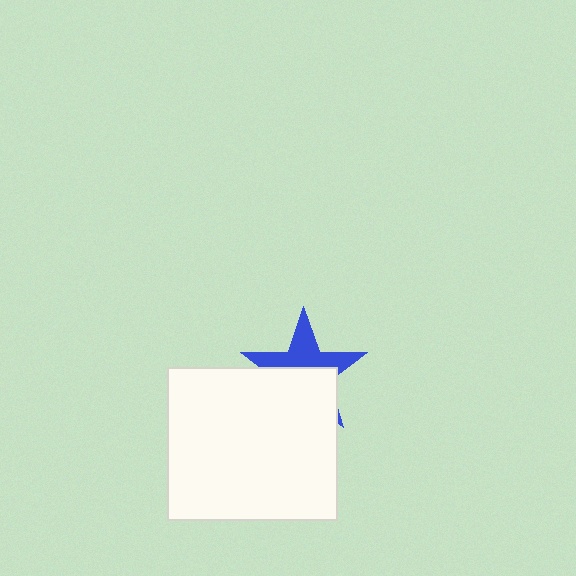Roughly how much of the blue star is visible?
About half of it is visible (roughly 48%).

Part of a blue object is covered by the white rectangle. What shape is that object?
It is a star.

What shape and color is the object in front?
The object in front is a white rectangle.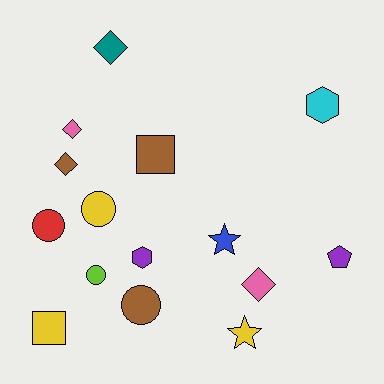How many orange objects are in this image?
There are no orange objects.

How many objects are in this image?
There are 15 objects.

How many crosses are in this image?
There are no crosses.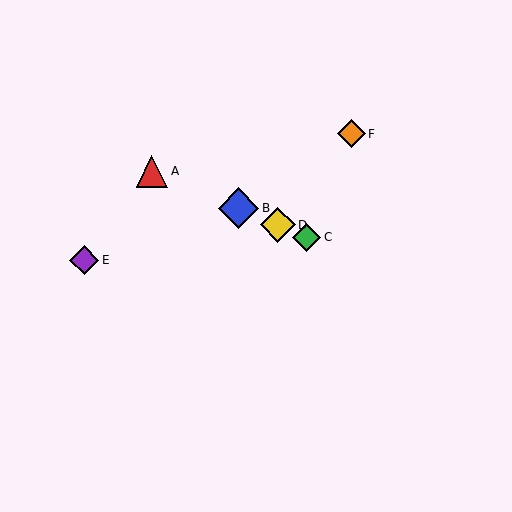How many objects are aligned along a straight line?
4 objects (A, B, C, D) are aligned along a straight line.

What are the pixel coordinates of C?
Object C is at (307, 237).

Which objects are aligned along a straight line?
Objects A, B, C, D are aligned along a straight line.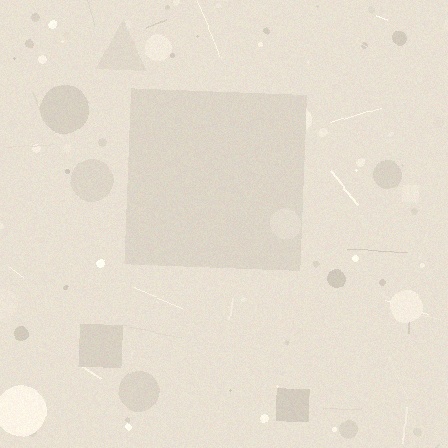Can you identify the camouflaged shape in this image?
The camouflaged shape is a square.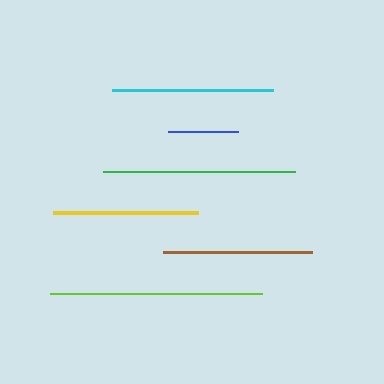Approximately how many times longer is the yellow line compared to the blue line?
The yellow line is approximately 2.1 times the length of the blue line.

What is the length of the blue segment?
The blue segment is approximately 69 pixels long.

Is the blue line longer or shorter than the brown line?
The brown line is longer than the blue line.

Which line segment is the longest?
The lime line is the longest at approximately 212 pixels.